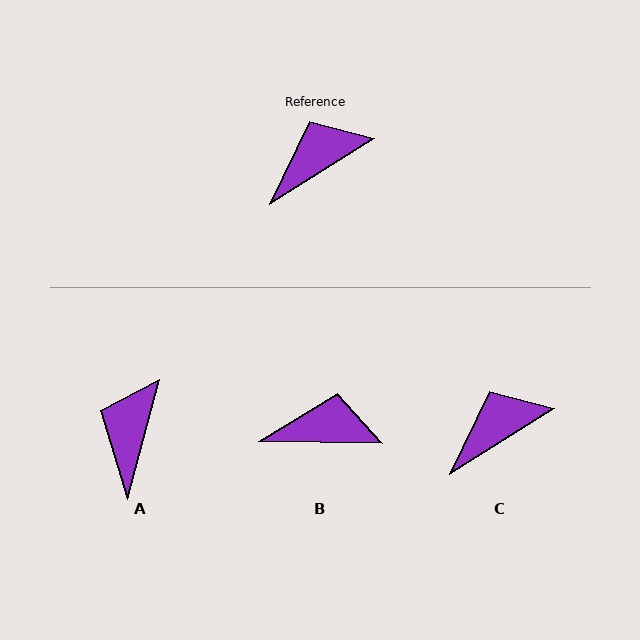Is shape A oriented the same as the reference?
No, it is off by about 43 degrees.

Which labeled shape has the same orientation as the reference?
C.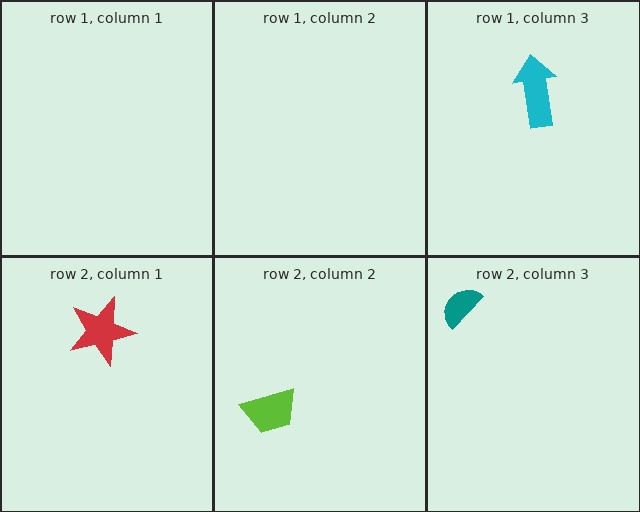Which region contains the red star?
The row 2, column 1 region.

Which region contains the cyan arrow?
The row 1, column 3 region.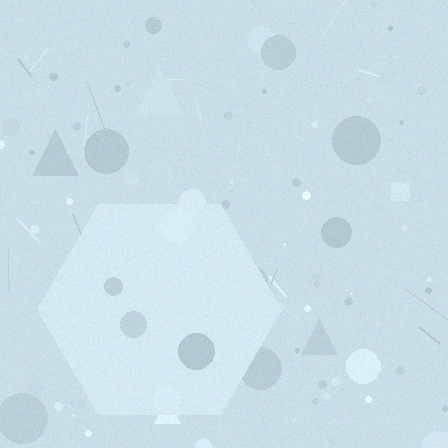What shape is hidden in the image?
A hexagon is hidden in the image.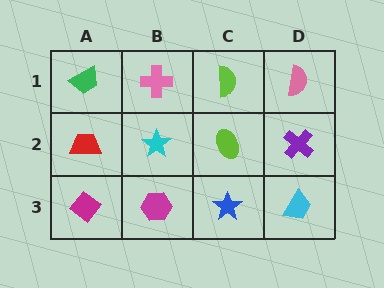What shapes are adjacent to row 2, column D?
A pink semicircle (row 1, column D), a cyan trapezoid (row 3, column D), a lime ellipse (row 2, column C).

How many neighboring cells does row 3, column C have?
3.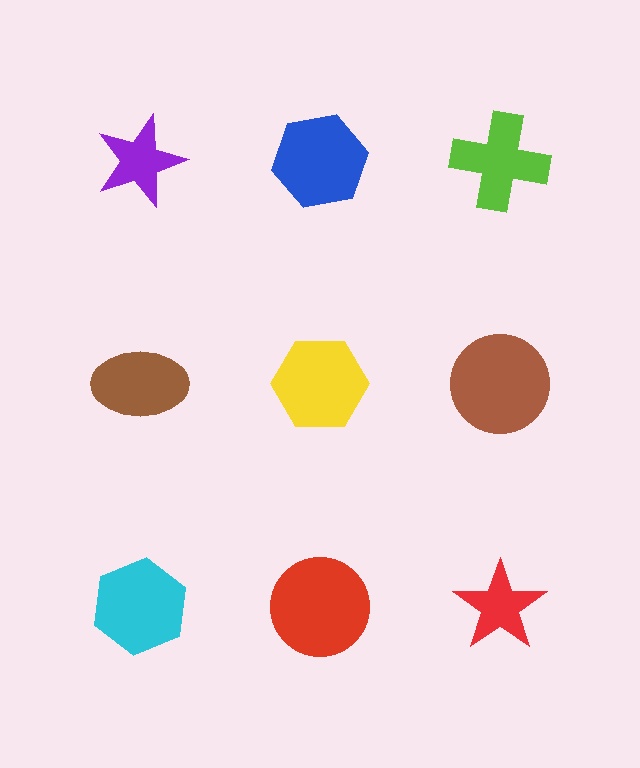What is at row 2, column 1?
A brown ellipse.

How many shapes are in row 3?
3 shapes.